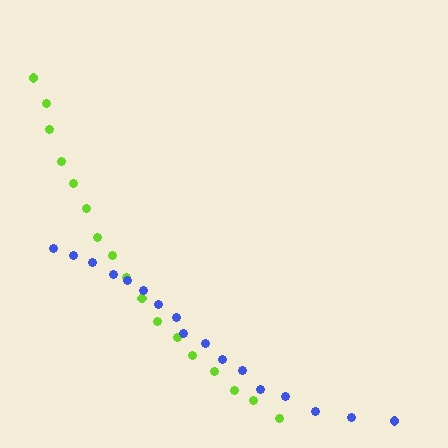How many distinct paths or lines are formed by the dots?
There are 2 distinct paths.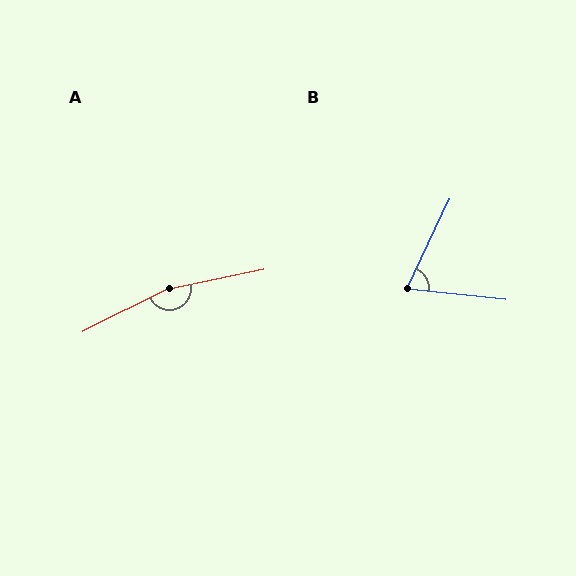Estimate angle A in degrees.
Approximately 164 degrees.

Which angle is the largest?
A, at approximately 164 degrees.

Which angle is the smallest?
B, at approximately 71 degrees.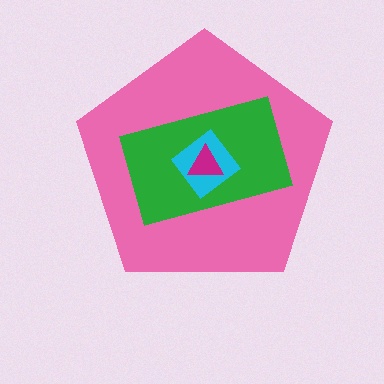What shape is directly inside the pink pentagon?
The green rectangle.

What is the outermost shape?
The pink pentagon.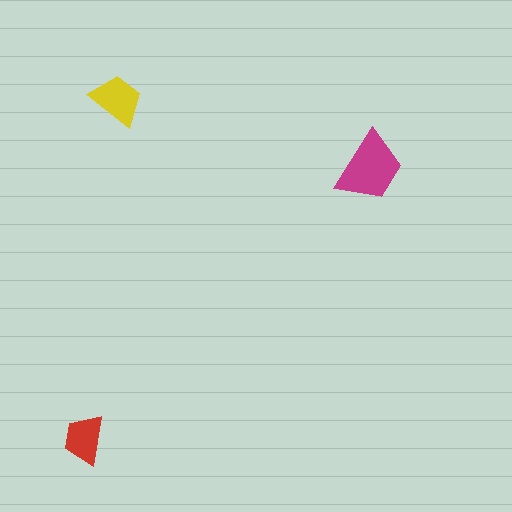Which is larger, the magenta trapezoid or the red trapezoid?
The magenta one.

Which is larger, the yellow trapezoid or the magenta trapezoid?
The magenta one.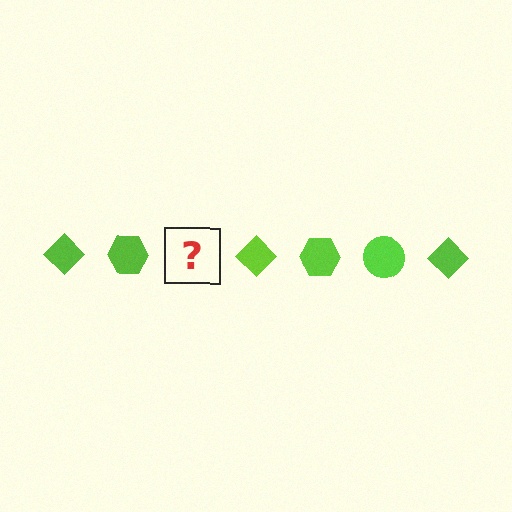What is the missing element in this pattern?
The missing element is a lime circle.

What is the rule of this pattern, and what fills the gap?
The rule is that the pattern cycles through diamond, hexagon, circle shapes in lime. The gap should be filled with a lime circle.